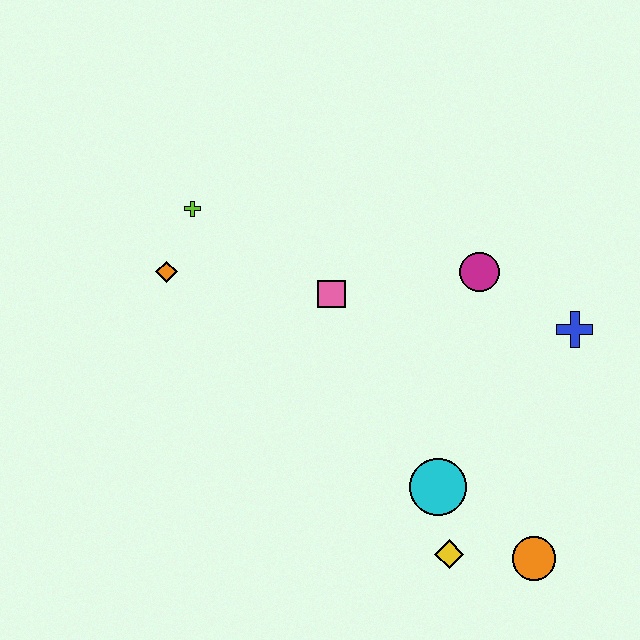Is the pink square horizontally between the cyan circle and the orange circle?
No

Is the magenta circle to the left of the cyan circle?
No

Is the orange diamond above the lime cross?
No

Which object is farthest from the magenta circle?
The orange diamond is farthest from the magenta circle.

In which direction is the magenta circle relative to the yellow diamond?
The magenta circle is above the yellow diamond.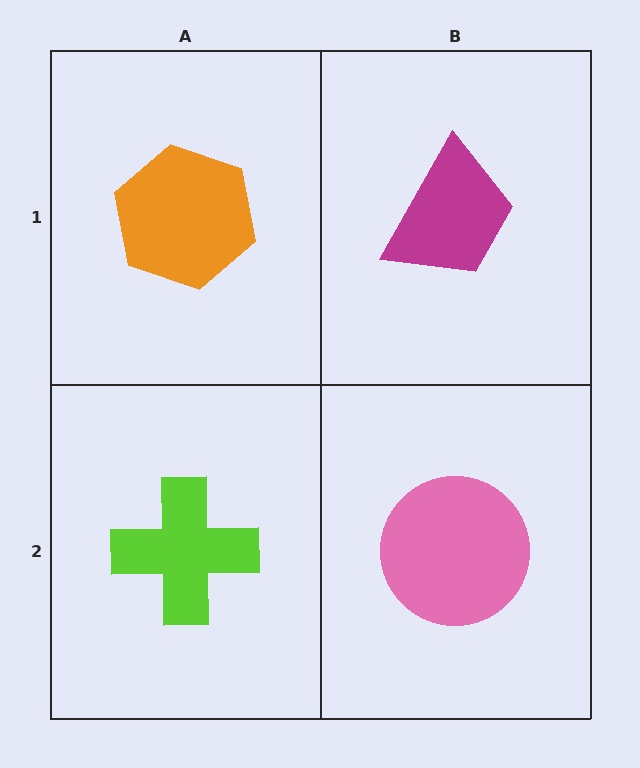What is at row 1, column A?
An orange hexagon.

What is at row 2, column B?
A pink circle.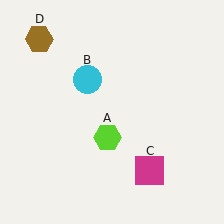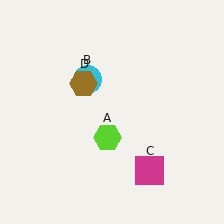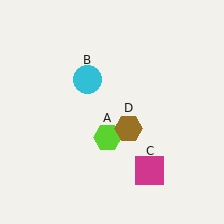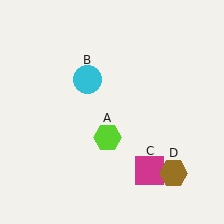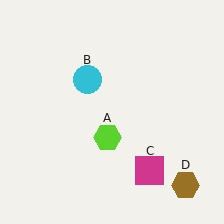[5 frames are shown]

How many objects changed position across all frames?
1 object changed position: brown hexagon (object D).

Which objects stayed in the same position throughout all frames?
Lime hexagon (object A) and cyan circle (object B) and magenta square (object C) remained stationary.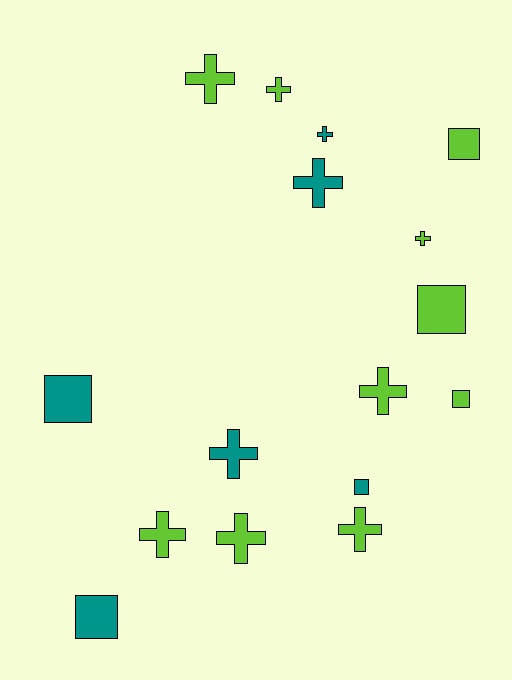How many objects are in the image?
There are 16 objects.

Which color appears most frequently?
Lime, with 10 objects.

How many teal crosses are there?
There are 3 teal crosses.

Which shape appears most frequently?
Cross, with 10 objects.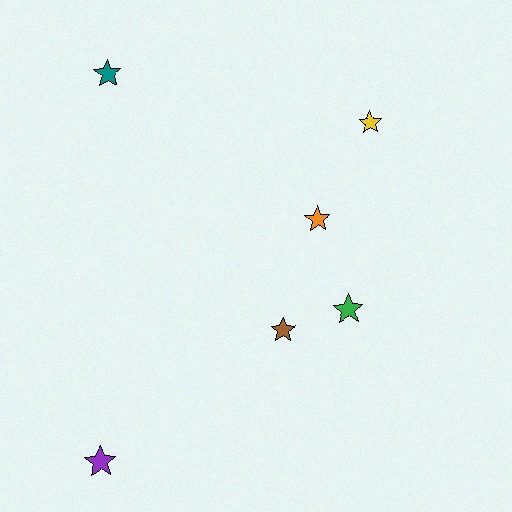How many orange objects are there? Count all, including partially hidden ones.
There is 1 orange object.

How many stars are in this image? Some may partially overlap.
There are 6 stars.